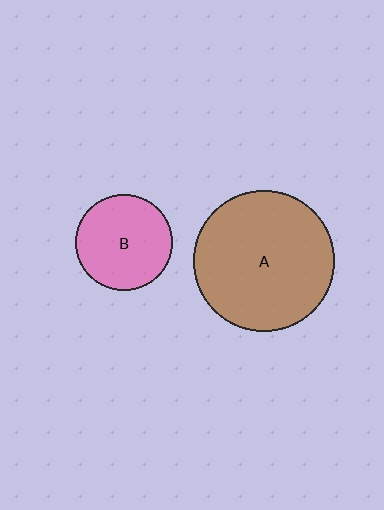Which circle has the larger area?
Circle A (brown).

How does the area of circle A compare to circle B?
Approximately 2.1 times.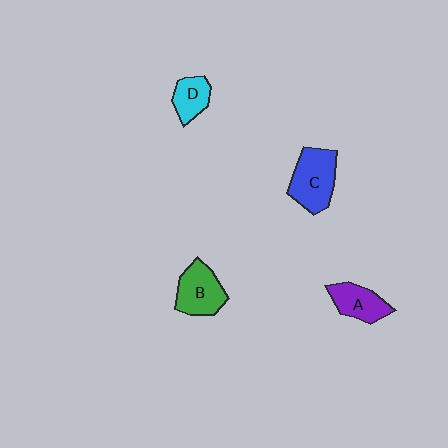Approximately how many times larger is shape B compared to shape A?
Approximately 1.2 times.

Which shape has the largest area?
Shape C (blue).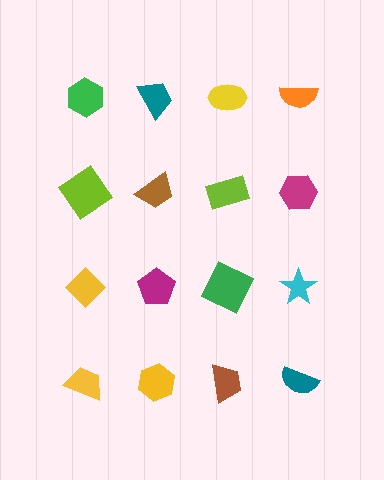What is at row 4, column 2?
A yellow hexagon.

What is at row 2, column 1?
A lime diamond.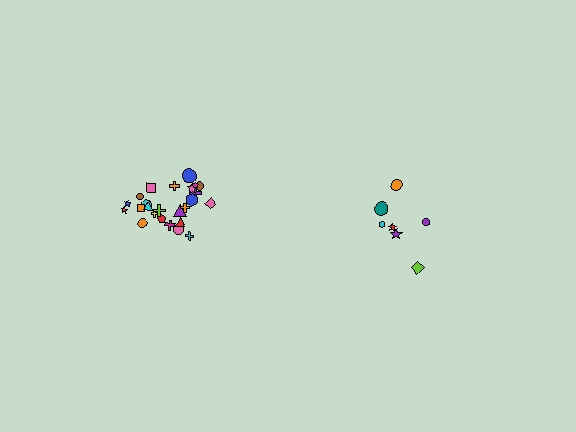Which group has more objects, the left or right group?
The left group.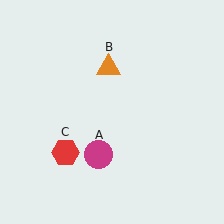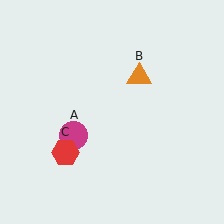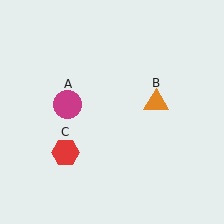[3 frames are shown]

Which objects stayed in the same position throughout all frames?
Red hexagon (object C) remained stationary.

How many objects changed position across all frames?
2 objects changed position: magenta circle (object A), orange triangle (object B).